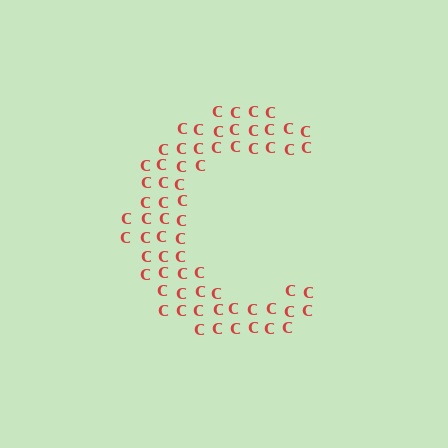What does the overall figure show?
The overall figure shows the letter C.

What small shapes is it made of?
It is made of small letter C's.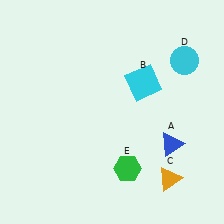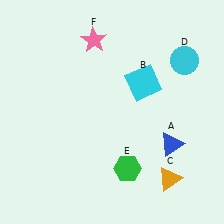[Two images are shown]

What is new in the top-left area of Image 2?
A pink star (F) was added in the top-left area of Image 2.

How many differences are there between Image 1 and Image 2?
There is 1 difference between the two images.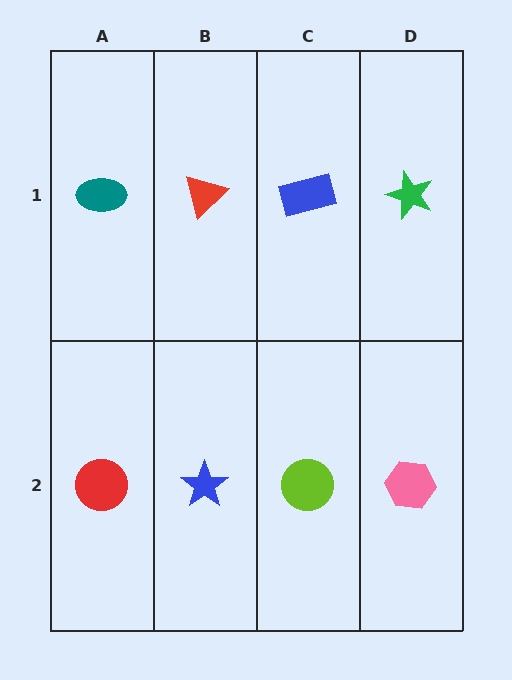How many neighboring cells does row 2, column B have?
3.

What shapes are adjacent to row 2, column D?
A green star (row 1, column D), a lime circle (row 2, column C).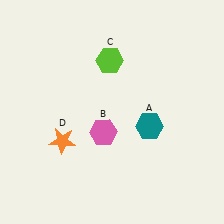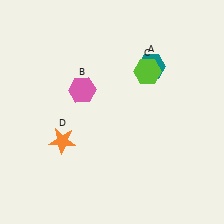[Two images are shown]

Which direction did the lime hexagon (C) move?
The lime hexagon (C) moved right.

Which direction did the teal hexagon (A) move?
The teal hexagon (A) moved up.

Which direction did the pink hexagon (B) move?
The pink hexagon (B) moved up.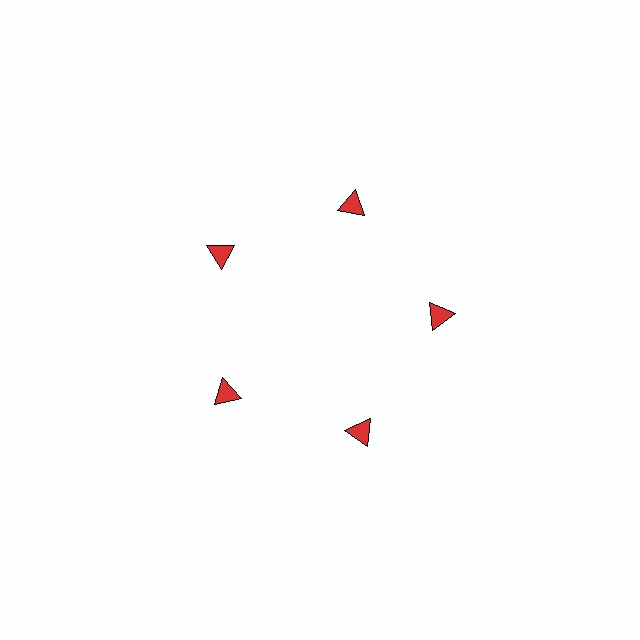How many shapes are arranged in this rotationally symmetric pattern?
There are 5 shapes, arranged in 5 groups of 1.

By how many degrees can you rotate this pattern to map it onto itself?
The pattern maps onto itself every 72 degrees of rotation.